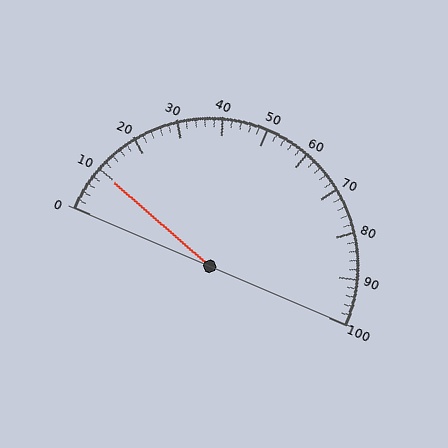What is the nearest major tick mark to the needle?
The nearest major tick mark is 10.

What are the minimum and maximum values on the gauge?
The gauge ranges from 0 to 100.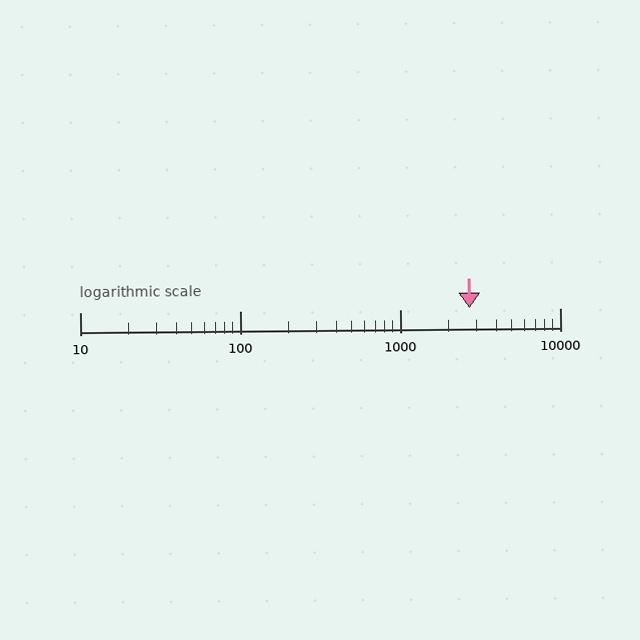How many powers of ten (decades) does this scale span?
The scale spans 3 decades, from 10 to 10000.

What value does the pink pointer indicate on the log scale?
The pointer indicates approximately 2700.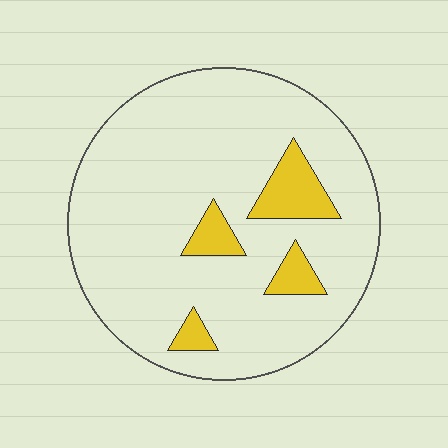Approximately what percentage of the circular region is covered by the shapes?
Approximately 10%.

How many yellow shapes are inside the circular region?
4.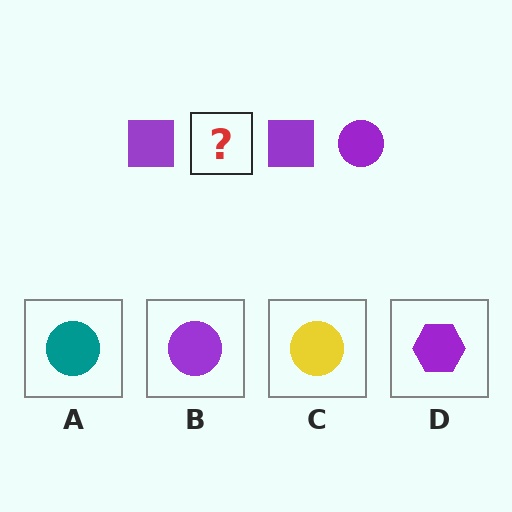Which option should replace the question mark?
Option B.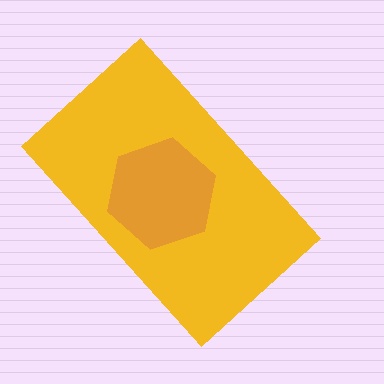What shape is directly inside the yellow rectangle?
The orange hexagon.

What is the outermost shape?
The yellow rectangle.